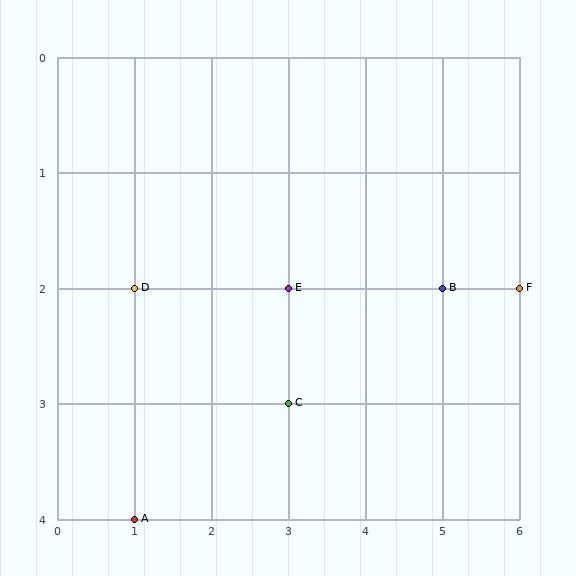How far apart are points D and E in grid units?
Points D and E are 2 columns apart.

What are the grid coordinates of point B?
Point B is at grid coordinates (5, 2).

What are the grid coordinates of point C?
Point C is at grid coordinates (3, 3).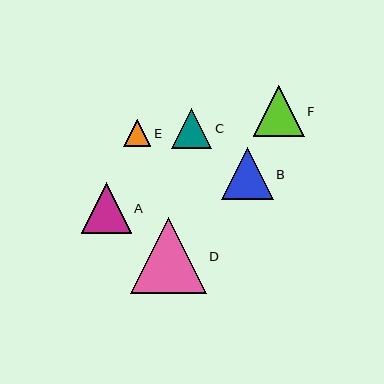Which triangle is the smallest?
Triangle E is the smallest with a size of approximately 27 pixels.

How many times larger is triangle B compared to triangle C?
Triangle B is approximately 1.3 times the size of triangle C.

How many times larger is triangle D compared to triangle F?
Triangle D is approximately 1.5 times the size of triangle F.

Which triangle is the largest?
Triangle D is the largest with a size of approximately 76 pixels.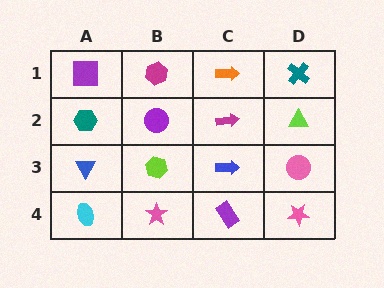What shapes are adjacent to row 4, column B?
A lime hexagon (row 3, column B), a cyan ellipse (row 4, column A), a purple rectangle (row 4, column C).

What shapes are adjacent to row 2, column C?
An orange arrow (row 1, column C), a blue arrow (row 3, column C), a purple circle (row 2, column B), a lime triangle (row 2, column D).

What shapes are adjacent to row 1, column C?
A magenta arrow (row 2, column C), a magenta hexagon (row 1, column B), a teal cross (row 1, column D).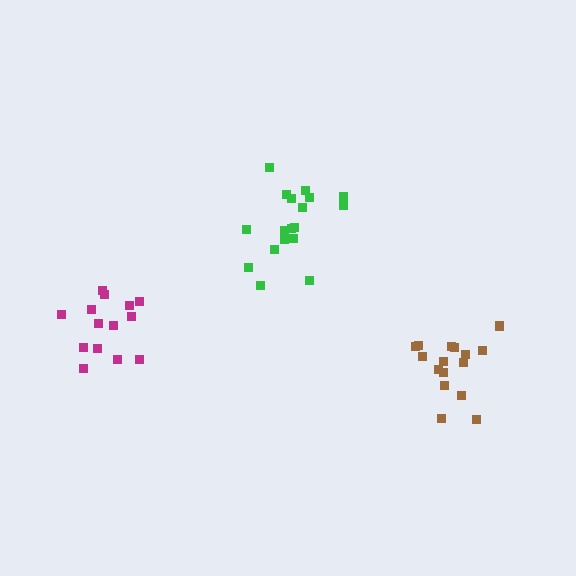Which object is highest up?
The green cluster is topmost.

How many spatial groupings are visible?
There are 3 spatial groupings.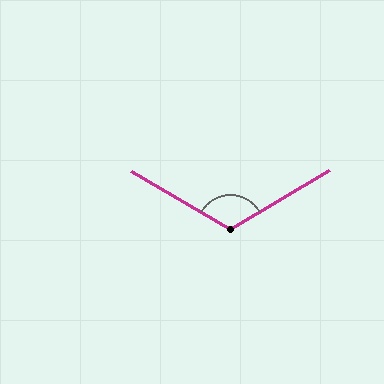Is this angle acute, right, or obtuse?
It is obtuse.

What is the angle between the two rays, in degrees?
Approximately 119 degrees.